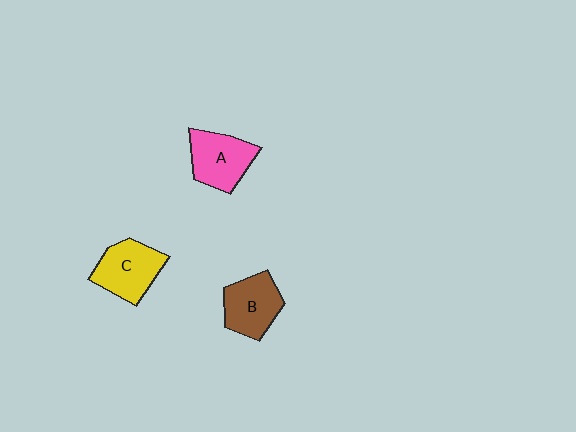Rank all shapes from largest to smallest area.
From largest to smallest: C (yellow), A (pink), B (brown).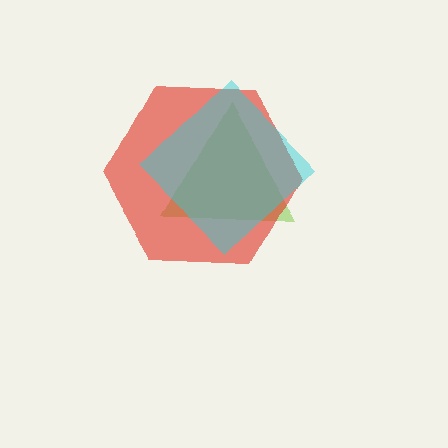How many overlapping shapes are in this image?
There are 3 overlapping shapes in the image.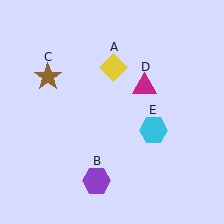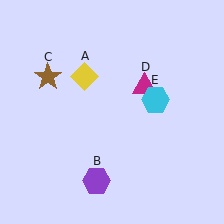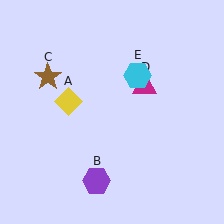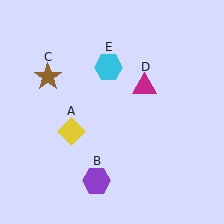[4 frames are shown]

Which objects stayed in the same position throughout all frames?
Purple hexagon (object B) and brown star (object C) and magenta triangle (object D) remained stationary.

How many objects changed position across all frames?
2 objects changed position: yellow diamond (object A), cyan hexagon (object E).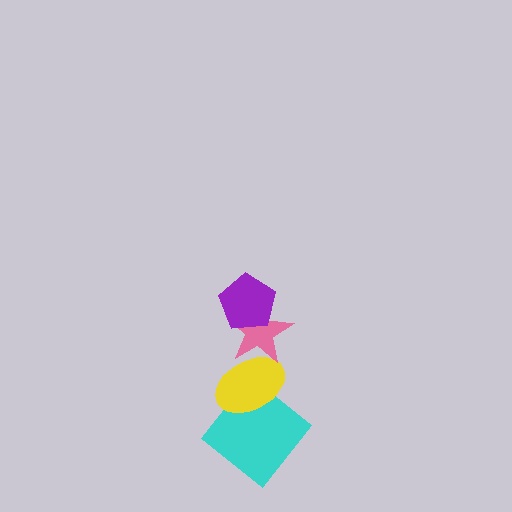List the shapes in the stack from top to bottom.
From top to bottom: the purple pentagon, the pink star, the yellow ellipse, the cyan diamond.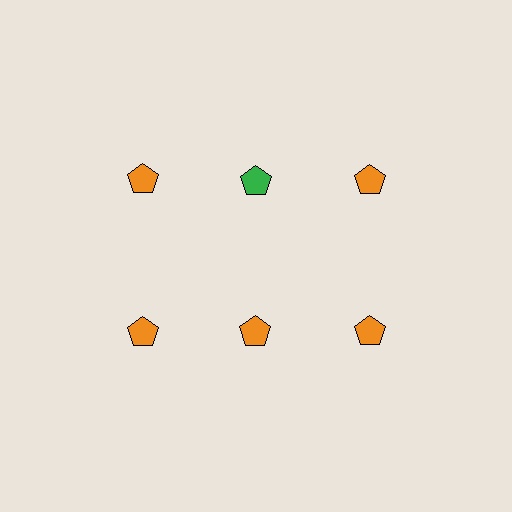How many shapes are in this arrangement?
There are 6 shapes arranged in a grid pattern.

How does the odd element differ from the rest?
It has a different color: green instead of orange.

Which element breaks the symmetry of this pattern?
The green pentagon in the top row, second from left column breaks the symmetry. All other shapes are orange pentagons.